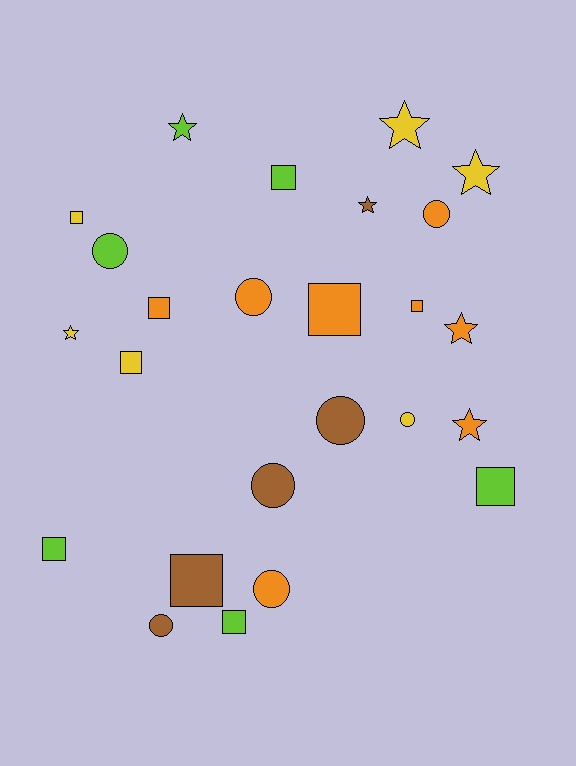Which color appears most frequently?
Orange, with 8 objects.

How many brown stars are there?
There is 1 brown star.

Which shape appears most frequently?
Square, with 10 objects.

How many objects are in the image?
There are 25 objects.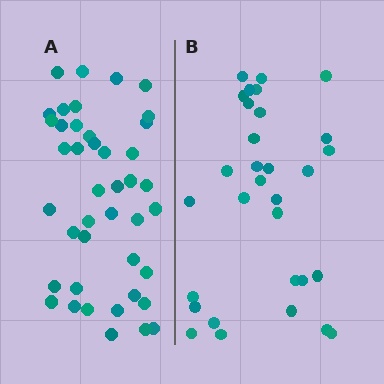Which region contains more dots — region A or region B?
Region A (the left region) has more dots.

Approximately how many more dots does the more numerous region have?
Region A has roughly 12 or so more dots than region B.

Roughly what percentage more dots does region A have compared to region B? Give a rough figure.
About 35% more.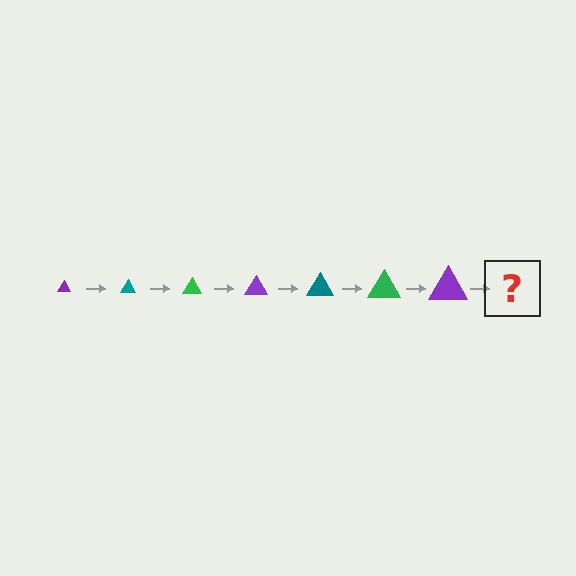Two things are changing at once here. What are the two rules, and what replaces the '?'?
The two rules are that the triangle grows larger each step and the color cycles through purple, teal, and green. The '?' should be a teal triangle, larger than the previous one.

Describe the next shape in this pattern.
It should be a teal triangle, larger than the previous one.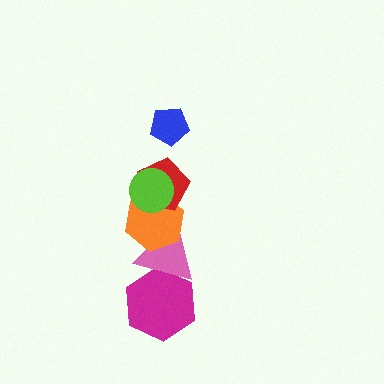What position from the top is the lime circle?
The lime circle is 2nd from the top.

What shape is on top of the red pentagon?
The lime circle is on top of the red pentagon.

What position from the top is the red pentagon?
The red pentagon is 3rd from the top.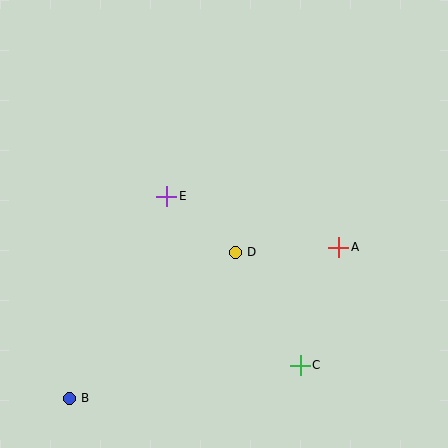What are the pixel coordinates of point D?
Point D is at (235, 252).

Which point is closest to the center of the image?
Point D at (235, 252) is closest to the center.